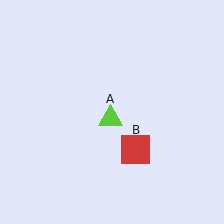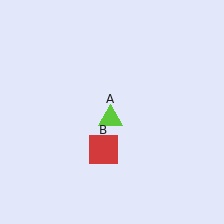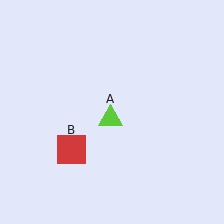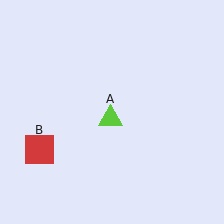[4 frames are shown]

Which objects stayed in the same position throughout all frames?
Lime triangle (object A) remained stationary.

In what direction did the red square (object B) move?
The red square (object B) moved left.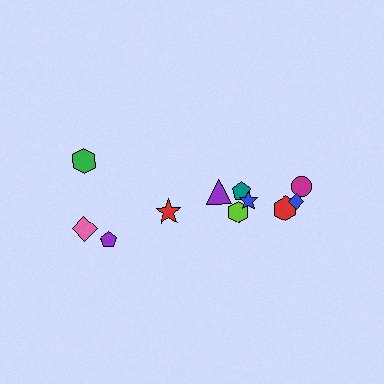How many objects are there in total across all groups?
There are 11 objects.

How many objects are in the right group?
There are 7 objects.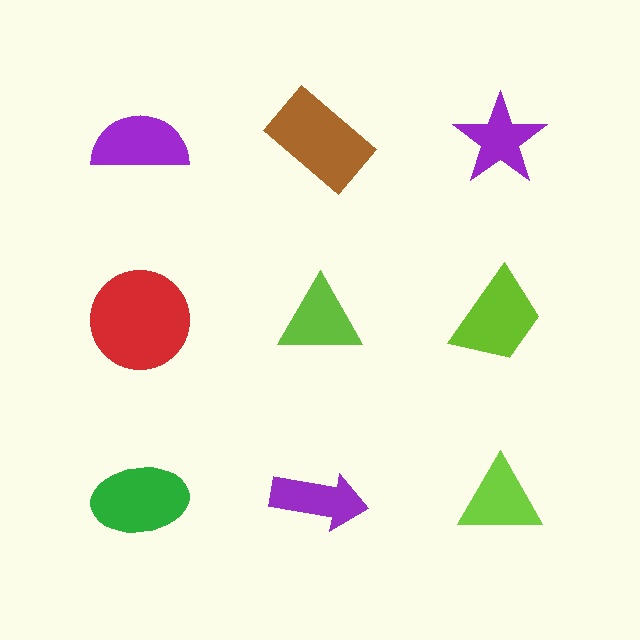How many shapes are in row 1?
3 shapes.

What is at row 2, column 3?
A lime trapezoid.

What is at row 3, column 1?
A green ellipse.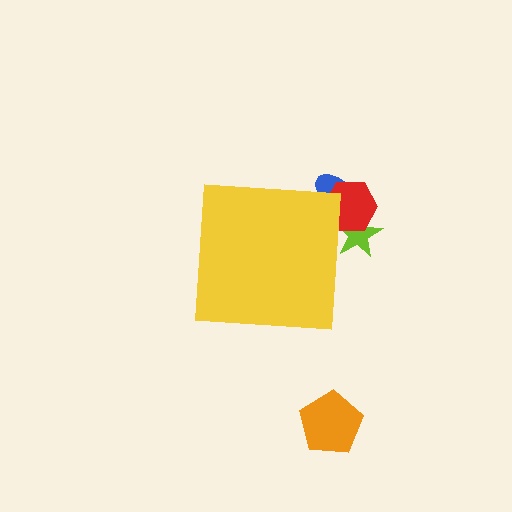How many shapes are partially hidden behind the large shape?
3 shapes are partially hidden.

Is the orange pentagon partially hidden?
No, the orange pentagon is fully visible.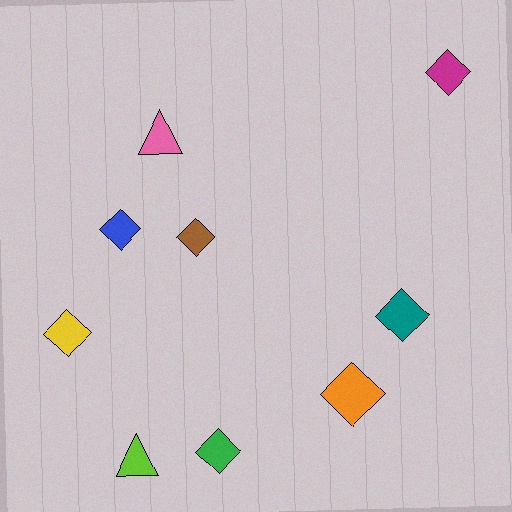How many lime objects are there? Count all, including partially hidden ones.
There is 1 lime object.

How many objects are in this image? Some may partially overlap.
There are 9 objects.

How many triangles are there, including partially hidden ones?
There are 2 triangles.